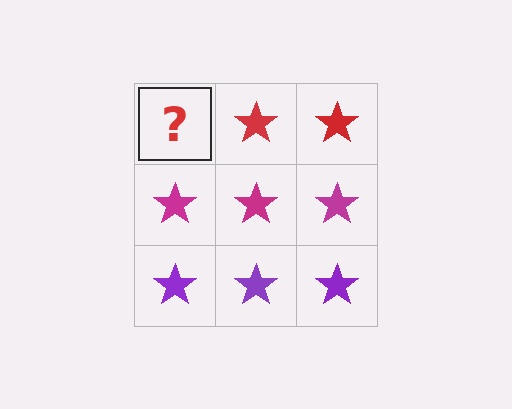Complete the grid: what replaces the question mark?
The question mark should be replaced with a red star.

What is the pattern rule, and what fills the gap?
The rule is that each row has a consistent color. The gap should be filled with a red star.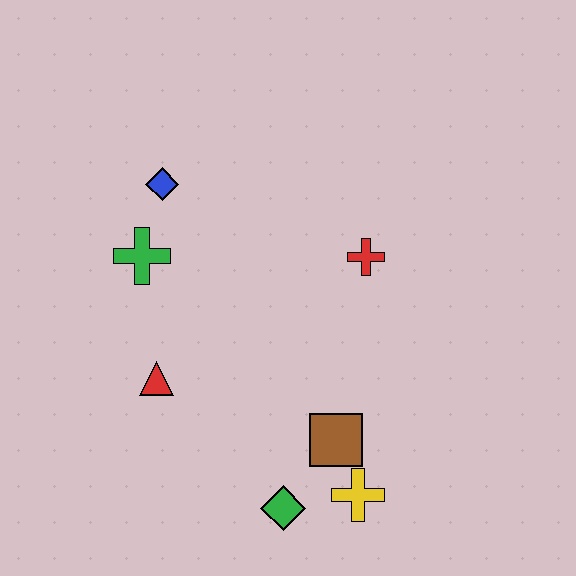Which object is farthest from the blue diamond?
The yellow cross is farthest from the blue diamond.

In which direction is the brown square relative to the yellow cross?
The brown square is above the yellow cross.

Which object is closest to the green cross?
The blue diamond is closest to the green cross.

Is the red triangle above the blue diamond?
No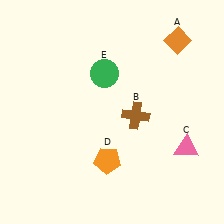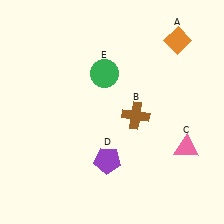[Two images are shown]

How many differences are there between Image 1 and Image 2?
There is 1 difference between the two images.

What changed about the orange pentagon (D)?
In Image 1, D is orange. In Image 2, it changed to purple.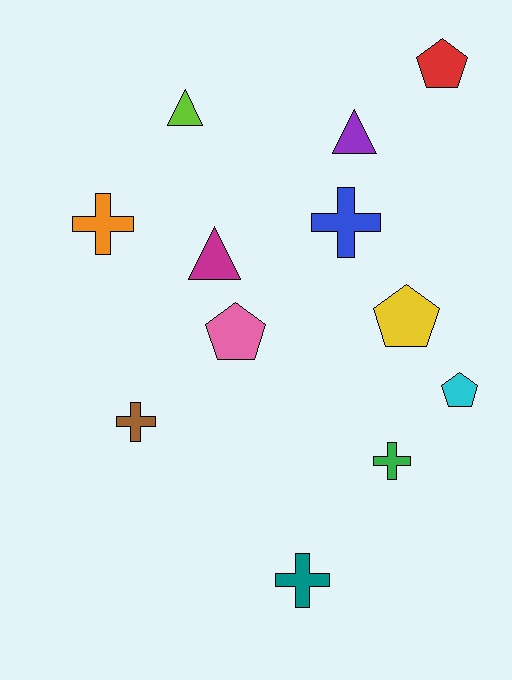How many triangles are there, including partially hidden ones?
There are 3 triangles.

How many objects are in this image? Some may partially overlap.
There are 12 objects.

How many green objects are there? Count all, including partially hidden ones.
There is 1 green object.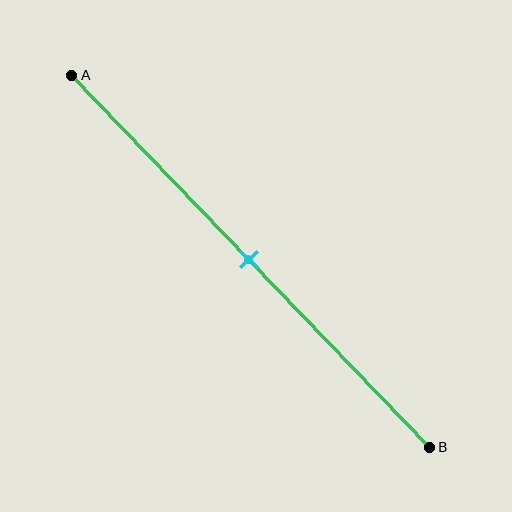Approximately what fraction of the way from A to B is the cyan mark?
The cyan mark is approximately 50% of the way from A to B.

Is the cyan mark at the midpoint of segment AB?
Yes, the mark is approximately at the midpoint.